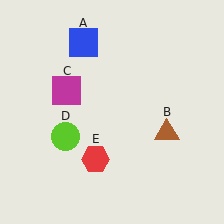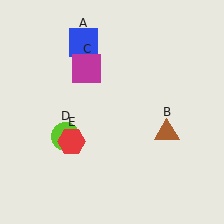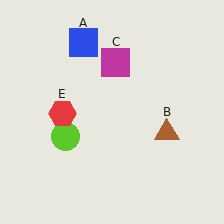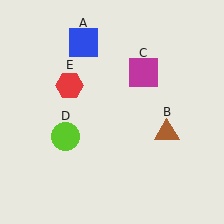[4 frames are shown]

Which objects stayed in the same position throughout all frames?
Blue square (object A) and brown triangle (object B) and lime circle (object D) remained stationary.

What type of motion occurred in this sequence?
The magenta square (object C), red hexagon (object E) rotated clockwise around the center of the scene.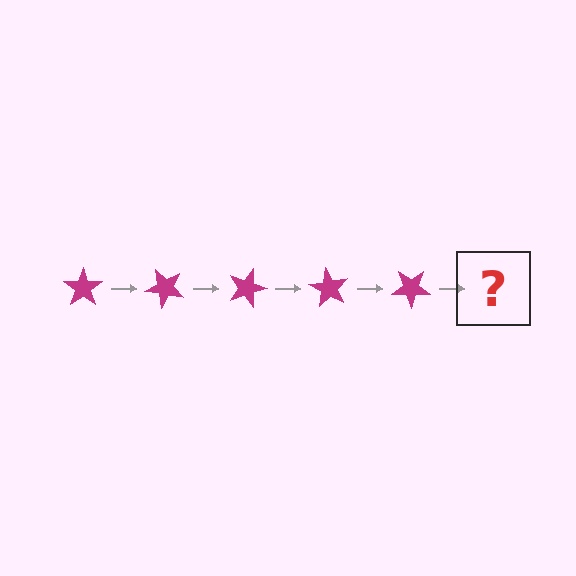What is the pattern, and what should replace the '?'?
The pattern is that the star rotates 45 degrees each step. The '?' should be a magenta star rotated 225 degrees.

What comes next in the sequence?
The next element should be a magenta star rotated 225 degrees.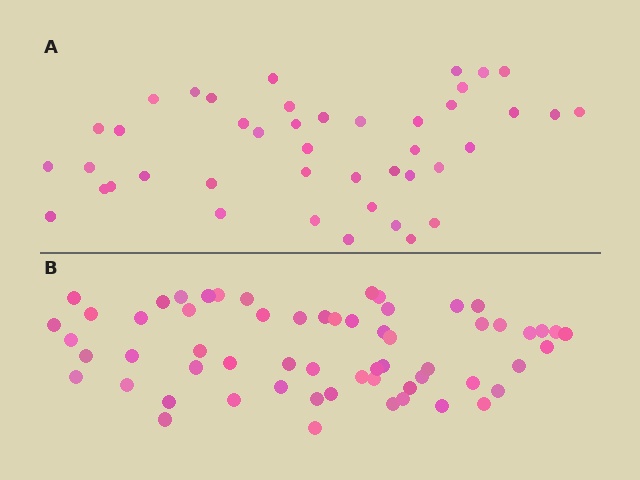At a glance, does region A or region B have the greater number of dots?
Region B (the bottom region) has more dots.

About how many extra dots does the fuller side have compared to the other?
Region B has approximately 15 more dots than region A.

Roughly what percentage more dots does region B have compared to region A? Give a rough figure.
About 40% more.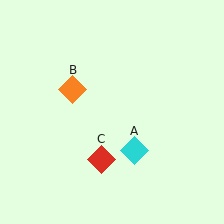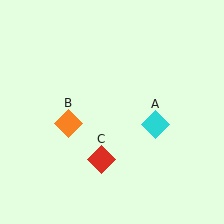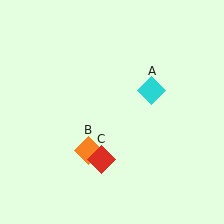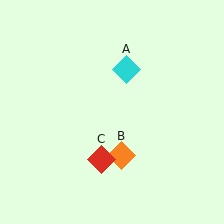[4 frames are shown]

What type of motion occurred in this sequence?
The cyan diamond (object A), orange diamond (object B) rotated counterclockwise around the center of the scene.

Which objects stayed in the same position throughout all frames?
Red diamond (object C) remained stationary.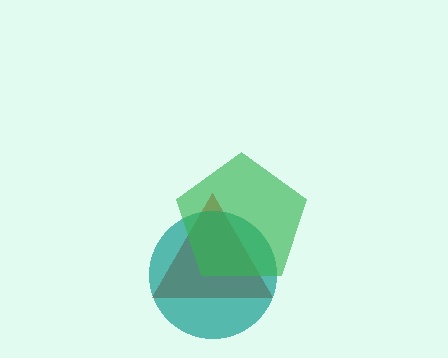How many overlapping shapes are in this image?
There are 3 overlapping shapes in the image.